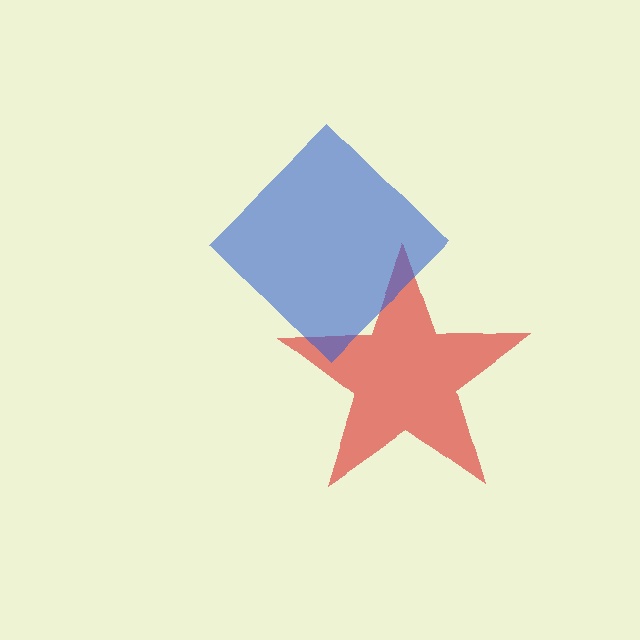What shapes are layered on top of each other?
The layered shapes are: a red star, a blue diamond.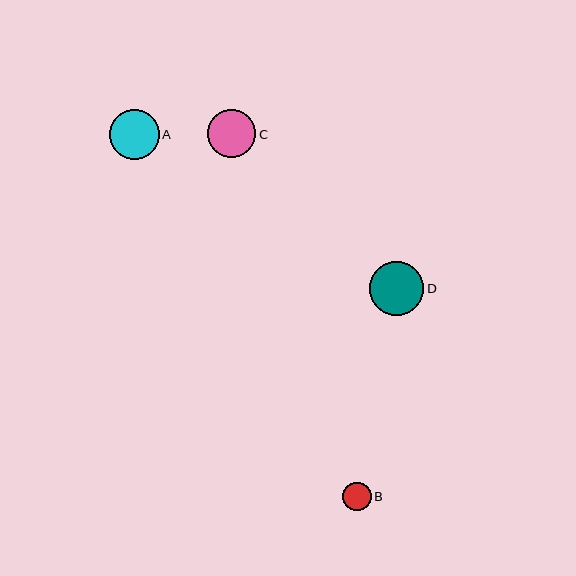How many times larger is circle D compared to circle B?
Circle D is approximately 1.9 times the size of circle B.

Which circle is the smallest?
Circle B is the smallest with a size of approximately 28 pixels.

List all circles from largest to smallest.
From largest to smallest: D, A, C, B.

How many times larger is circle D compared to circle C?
Circle D is approximately 1.1 times the size of circle C.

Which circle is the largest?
Circle D is the largest with a size of approximately 54 pixels.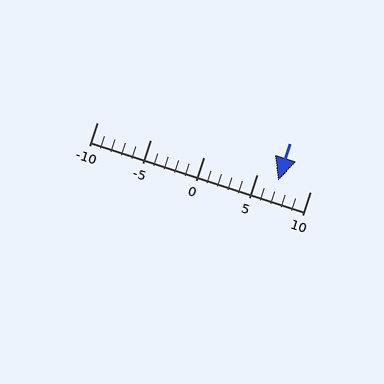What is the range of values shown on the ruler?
The ruler shows values from -10 to 10.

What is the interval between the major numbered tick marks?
The major tick marks are spaced 5 units apart.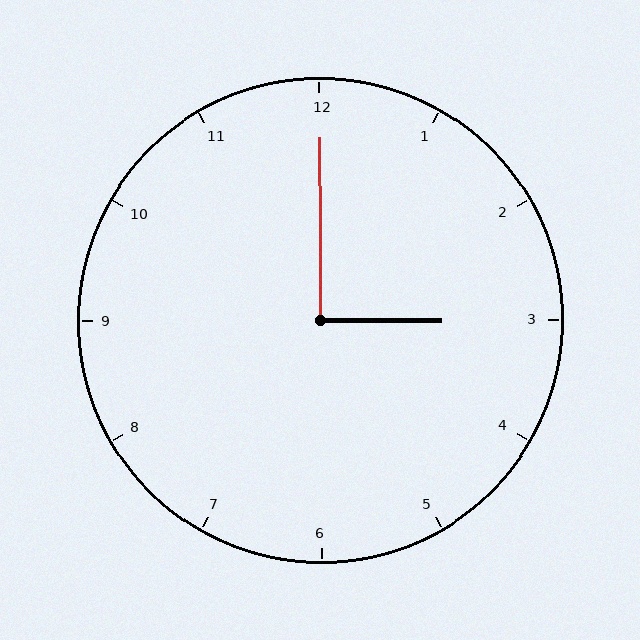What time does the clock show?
3:00.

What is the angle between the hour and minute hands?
Approximately 90 degrees.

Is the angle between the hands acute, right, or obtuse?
It is right.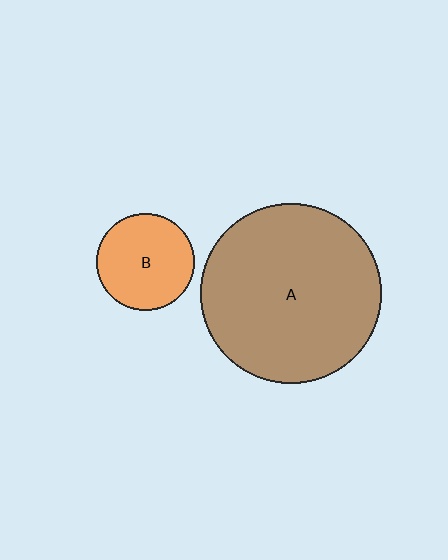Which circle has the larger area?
Circle A (brown).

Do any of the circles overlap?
No, none of the circles overlap.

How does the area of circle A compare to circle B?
Approximately 3.4 times.